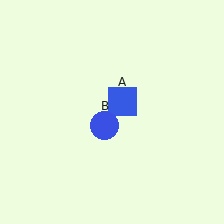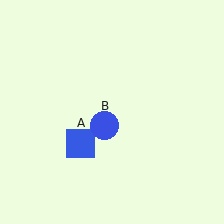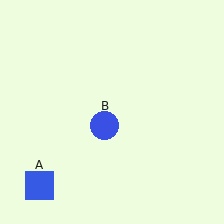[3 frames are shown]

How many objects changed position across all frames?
1 object changed position: blue square (object A).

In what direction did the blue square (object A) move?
The blue square (object A) moved down and to the left.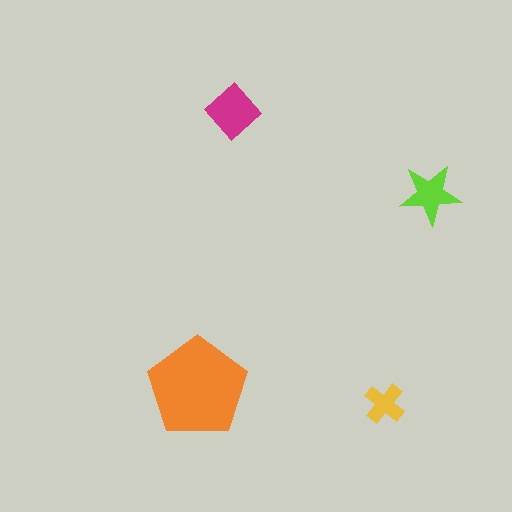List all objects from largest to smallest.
The orange pentagon, the magenta diamond, the lime star, the yellow cross.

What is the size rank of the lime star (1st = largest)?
3rd.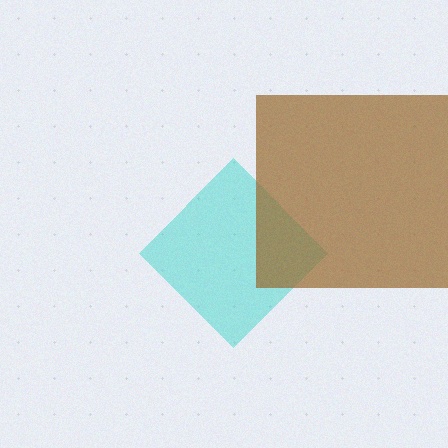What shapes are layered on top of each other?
The layered shapes are: a cyan diamond, a brown square.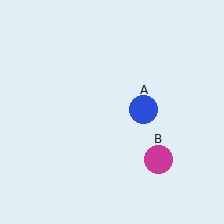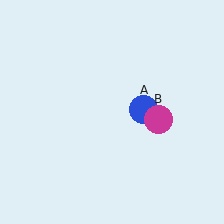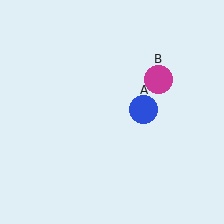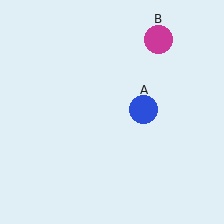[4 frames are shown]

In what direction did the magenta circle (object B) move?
The magenta circle (object B) moved up.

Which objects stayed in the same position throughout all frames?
Blue circle (object A) remained stationary.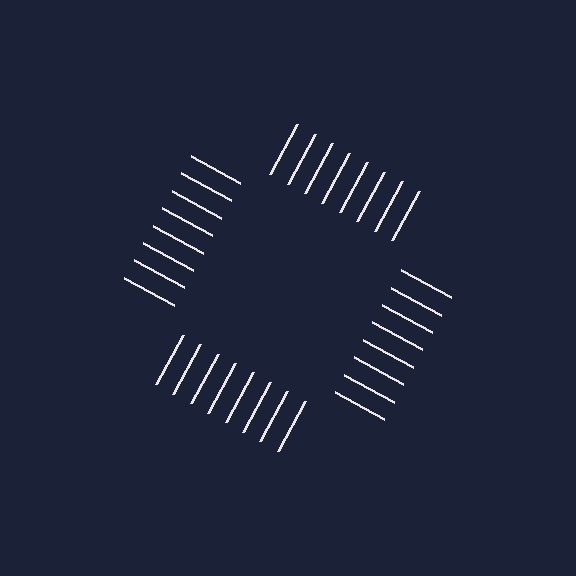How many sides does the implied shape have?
4 sides — the line-ends trace a square.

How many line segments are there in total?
32 — 8 along each of the 4 edges.